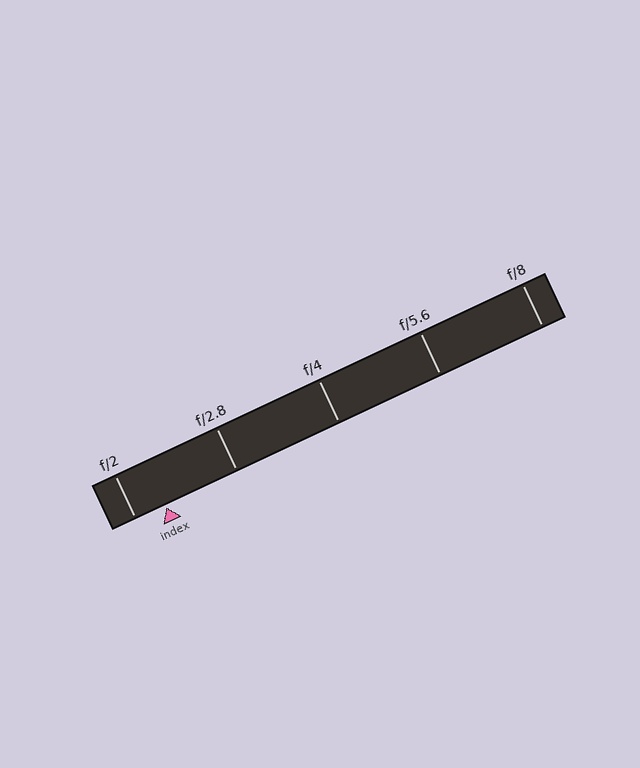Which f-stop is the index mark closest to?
The index mark is closest to f/2.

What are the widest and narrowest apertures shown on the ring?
The widest aperture shown is f/2 and the narrowest is f/8.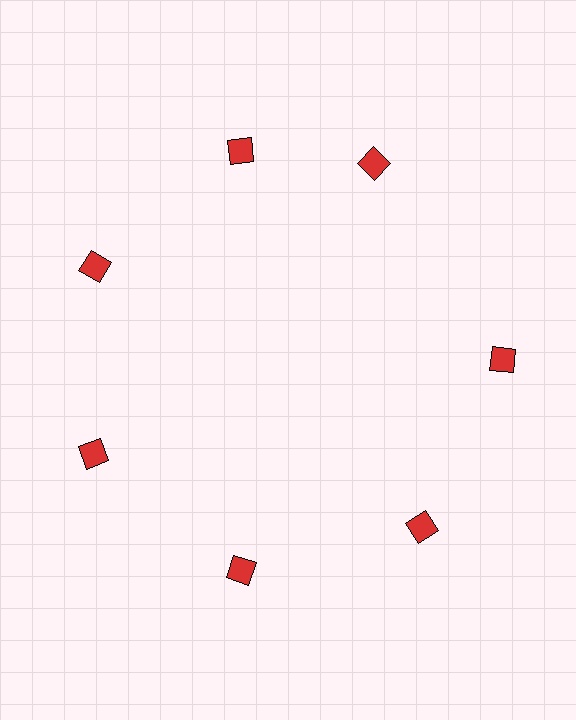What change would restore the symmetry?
The symmetry would be restored by rotating it back into even spacing with its neighbors so that all 7 diamonds sit at equal angles and equal distance from the center.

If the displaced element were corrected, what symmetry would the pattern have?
It would have 7-fold rotational symmetry — the pattern would map onto itself every 51 degrees.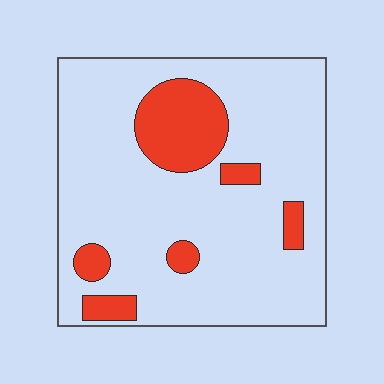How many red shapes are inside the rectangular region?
6.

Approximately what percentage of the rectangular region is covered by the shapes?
Approximately 15%.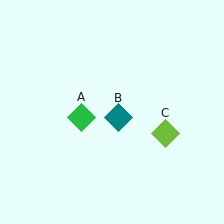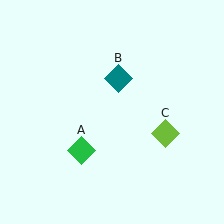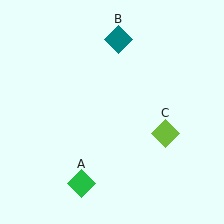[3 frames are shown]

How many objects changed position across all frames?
2 objects changed position: green diamond (object A), teal diamond (object B).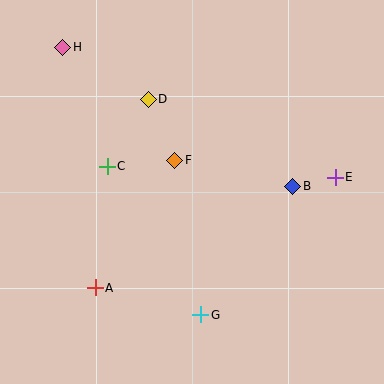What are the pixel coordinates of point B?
Point B is at (293, 186).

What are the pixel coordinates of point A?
Point A is at (95, 288).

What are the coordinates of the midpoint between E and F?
The midpoint between E and F is at (255, 169).